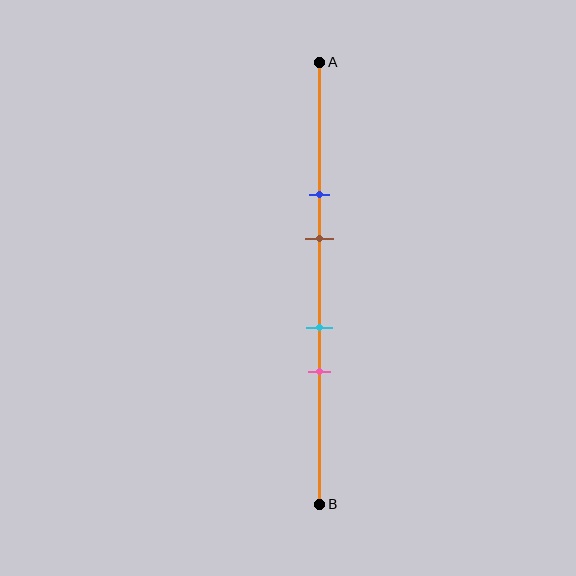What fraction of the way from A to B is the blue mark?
The blue mark is approximately 30% (0.3) of the way from A to B.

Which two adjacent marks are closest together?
The cyan and pink marks are the closest adjacent pair.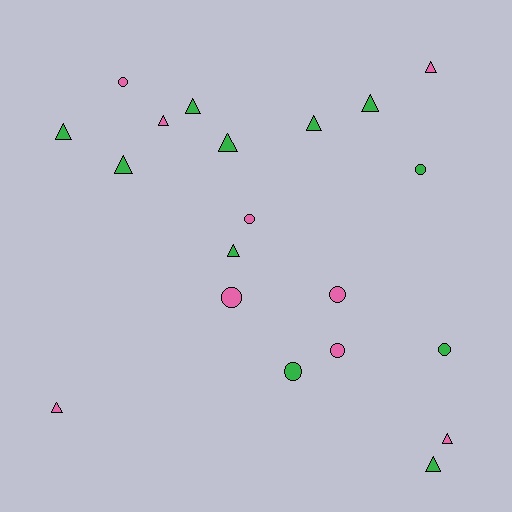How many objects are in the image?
There are 20 objects.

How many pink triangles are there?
There are 4 pink triangles.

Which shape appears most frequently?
Triangle, with 12 objects.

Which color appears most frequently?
Green, with 11 objects.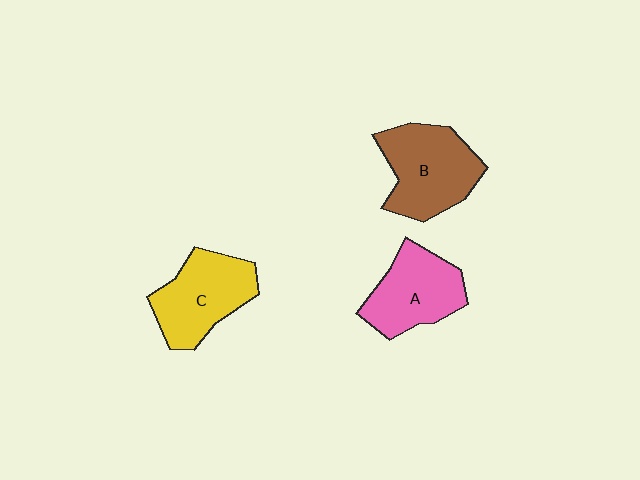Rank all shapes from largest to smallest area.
From largest to smallest: B (brown), C (yellow), A (pink).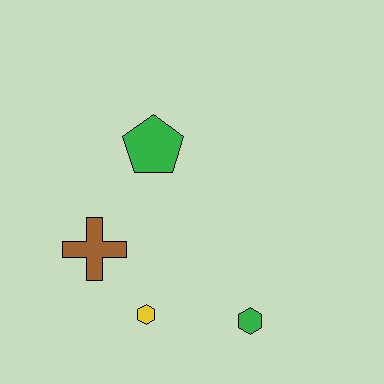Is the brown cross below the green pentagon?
Yes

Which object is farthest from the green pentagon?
The green hexagon is farthest from the green pentagon.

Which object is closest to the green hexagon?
The yellow hexagon is closest to the green hexagon.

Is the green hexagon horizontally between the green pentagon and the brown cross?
No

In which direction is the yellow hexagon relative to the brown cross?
The yellow hexagon is below the brown cross.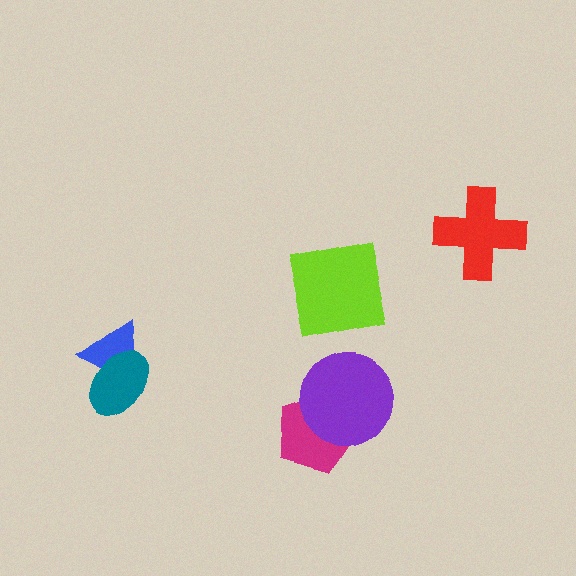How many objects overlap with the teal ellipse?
1 object overlaps with the teal ellipse.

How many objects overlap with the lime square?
0 objects overlap with the lime square.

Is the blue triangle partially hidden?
Yes, it is partially covered by another shape.